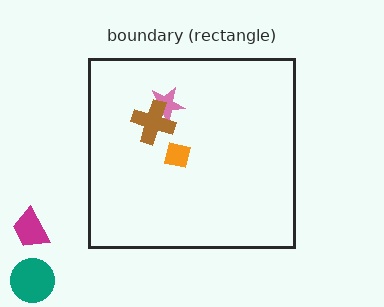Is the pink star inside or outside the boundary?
Inside.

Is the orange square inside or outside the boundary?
Inside.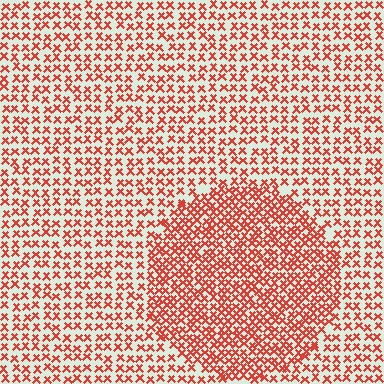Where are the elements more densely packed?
The elements are more densely packed inside the circle boundary.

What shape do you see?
I see a circle.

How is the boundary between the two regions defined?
The boundary is defined by a change in element density (approximately 1.8x ratio). All elements are the same color, size, and shape.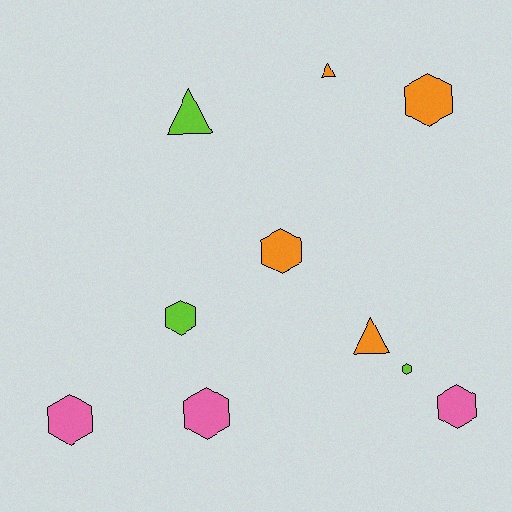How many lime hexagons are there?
There are 2 lime hexagons.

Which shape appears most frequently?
Hexagon, with 7 objects.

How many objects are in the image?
There are 10 objects.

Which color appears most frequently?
Orange, with 4 objects.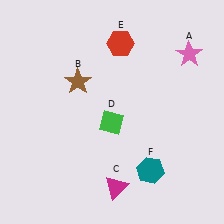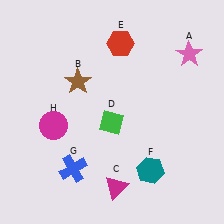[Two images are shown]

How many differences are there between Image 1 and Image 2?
There are 2 differences between the two images.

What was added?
A blue cross (G), a magenta circle (H) were added in Image 2.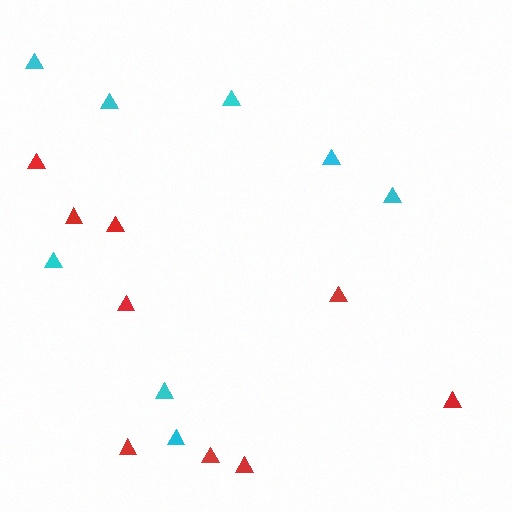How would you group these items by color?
There are 2 groups: one group of red triangles (9) and one group of cyan triangles (8).